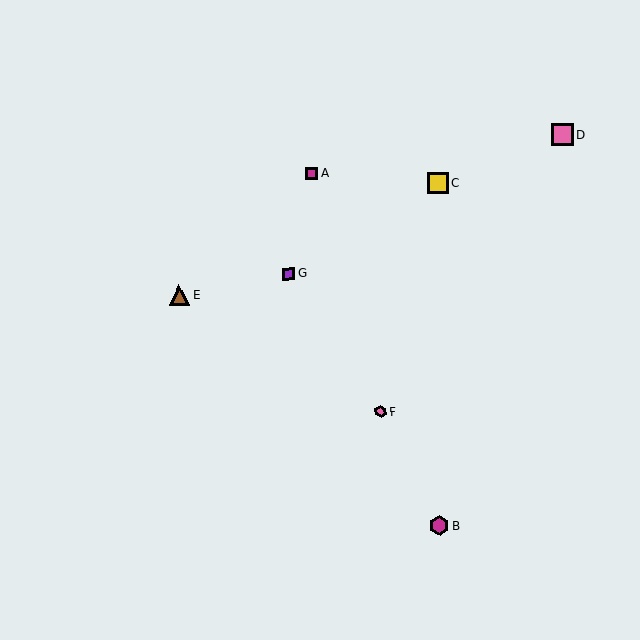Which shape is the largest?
The pink square (labeled D) is the largest.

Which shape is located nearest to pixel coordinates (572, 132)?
The pink square (labeled D) at (562, 135) is nearest to that location.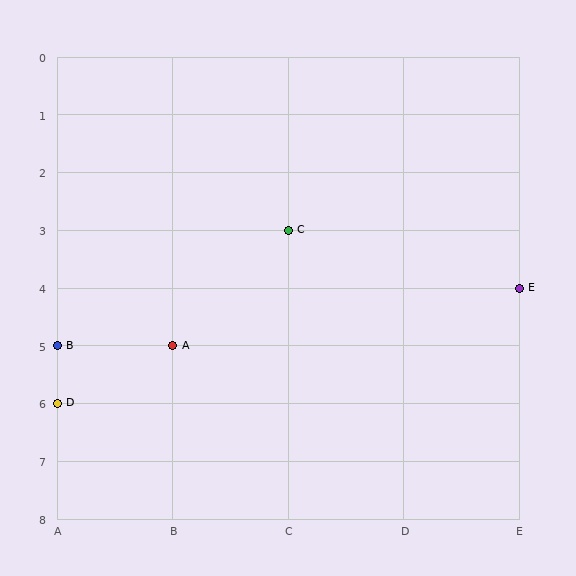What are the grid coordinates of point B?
Point B is at grid coordinates (A, 5).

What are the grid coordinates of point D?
Point D is at grid coordinates (A, 6).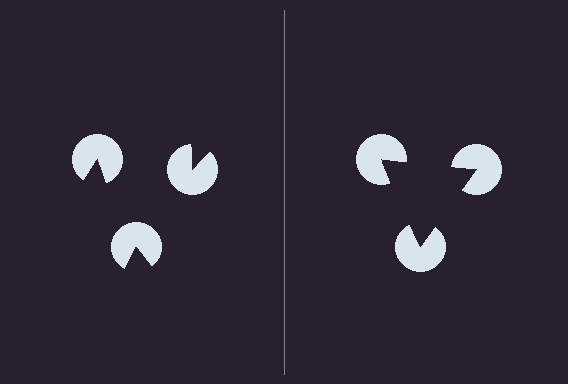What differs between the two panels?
The pac-man discs are positioned identically on both sides; only the wedge orientations differ. On the right they align to a triangle; on the left they are misaligned.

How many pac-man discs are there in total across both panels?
6 — 3 on each side.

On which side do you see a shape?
An illusory triangle appears on the right side. On the left side the wedge cuts are rotated, so no coherent shape forms.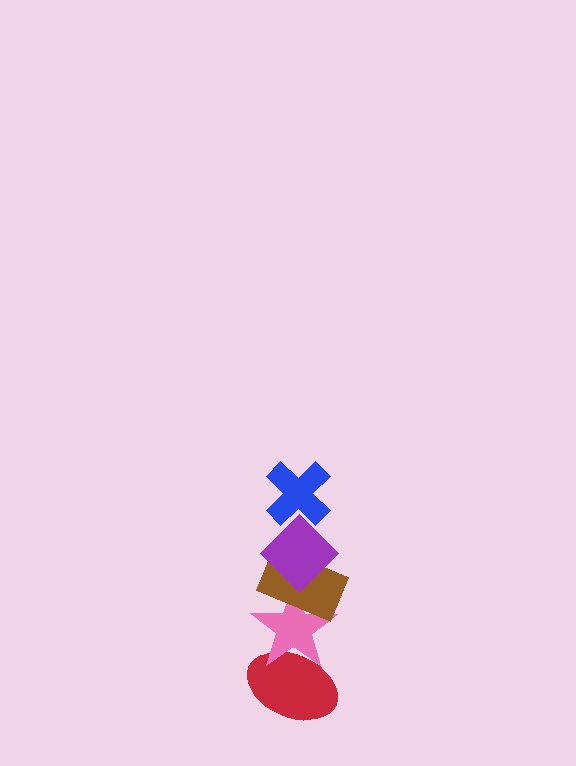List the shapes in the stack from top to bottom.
From top to bottom: the blue cross, the purple diamond, the brown rectangle, the pink star, the red ellipse.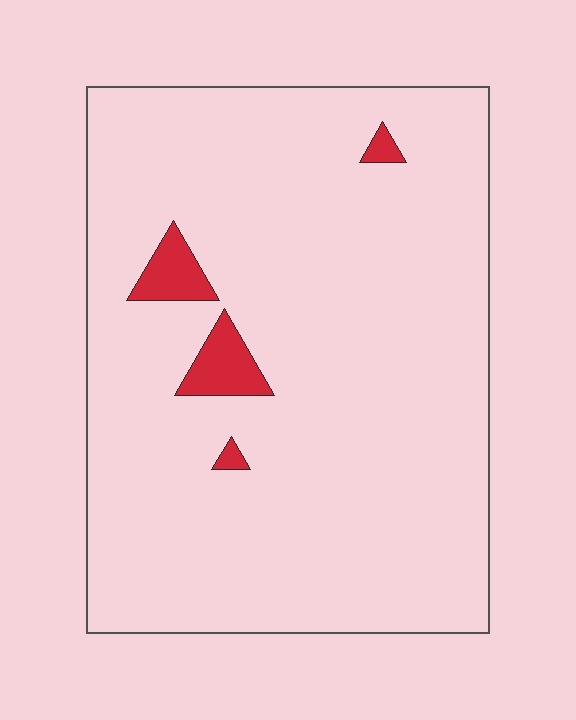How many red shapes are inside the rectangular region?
4.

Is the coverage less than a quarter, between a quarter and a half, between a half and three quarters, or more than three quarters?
Less than a quarter.